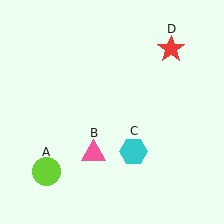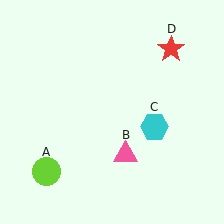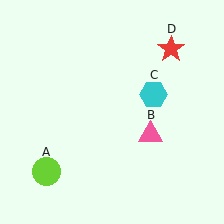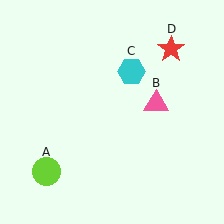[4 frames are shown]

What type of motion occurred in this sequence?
The pink triangle (object B), cyan hexagon (object C) rotated counterclockwise around the center of the scene.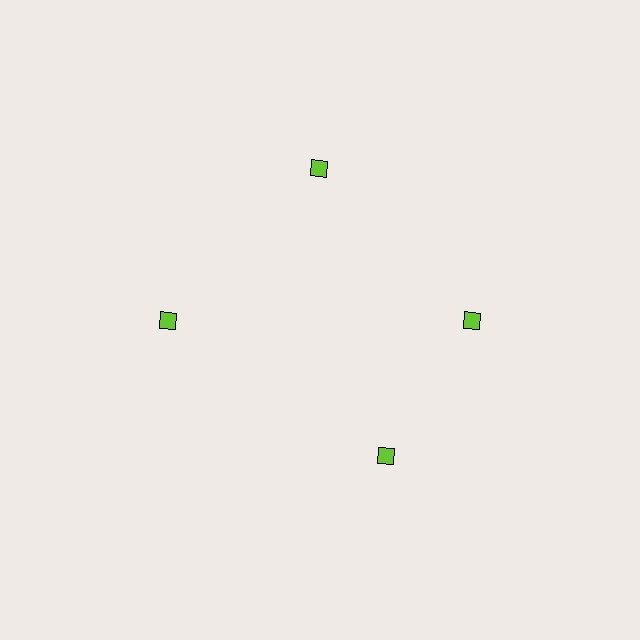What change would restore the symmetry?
The symmetry would be restored by rotating it back into even spacing with its neighbors so that all 4 diamonds sit at equal angles and equal distance from the center.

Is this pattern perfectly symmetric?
No. The 4 lime diamonds are arranged in a ring, but one element near the 6 o'clock position is rotated out of alignment along the ring, breaking the 4-fold rotational symmetry.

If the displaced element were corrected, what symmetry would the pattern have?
It would have 4-fold rotational symmetry — the pattern would map onto itself every 90 degrees.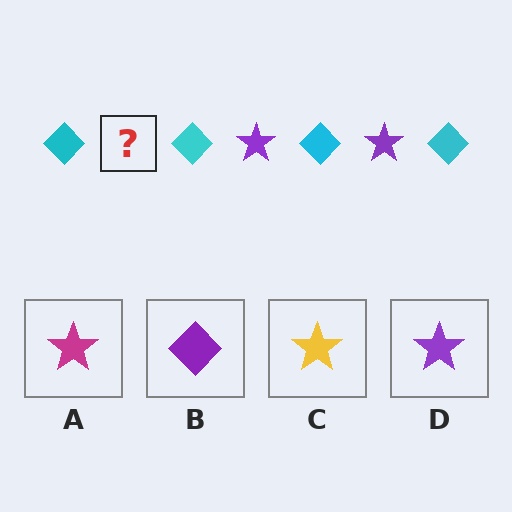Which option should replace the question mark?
Option D.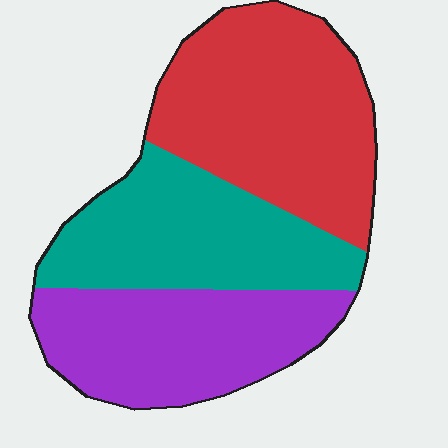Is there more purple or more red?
Red.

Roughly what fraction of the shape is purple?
Purple takes up about one third (1/3) of the shape.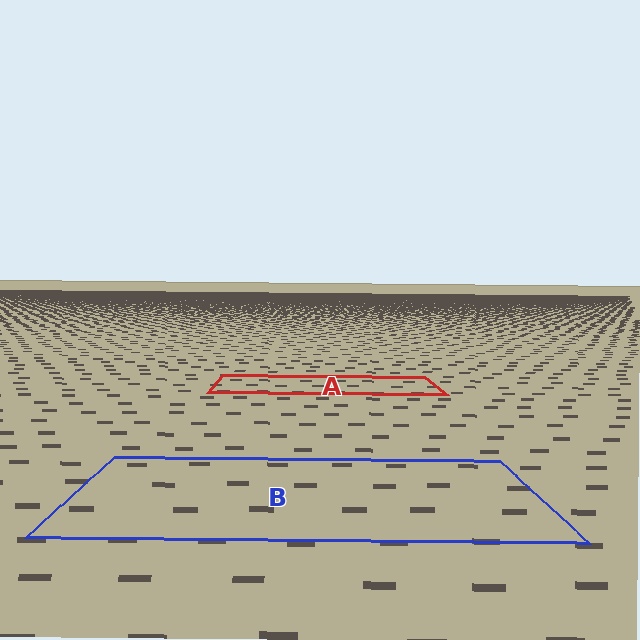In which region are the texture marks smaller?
The texture marks are smaller in region A, because it is farther away.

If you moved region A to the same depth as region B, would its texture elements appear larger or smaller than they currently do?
They would appear larger. At a closer depth, the same texture elements are projected at a bigger on-screen size.